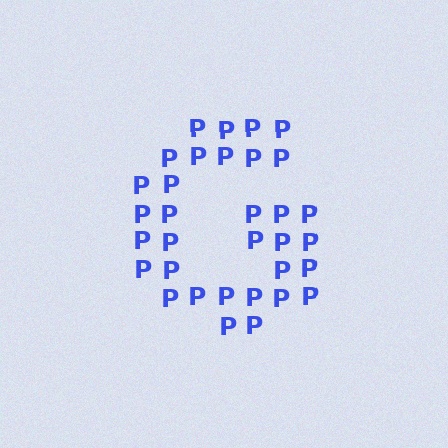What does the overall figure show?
The overall figure shows the letter G.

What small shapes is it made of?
It is made of small letter P's.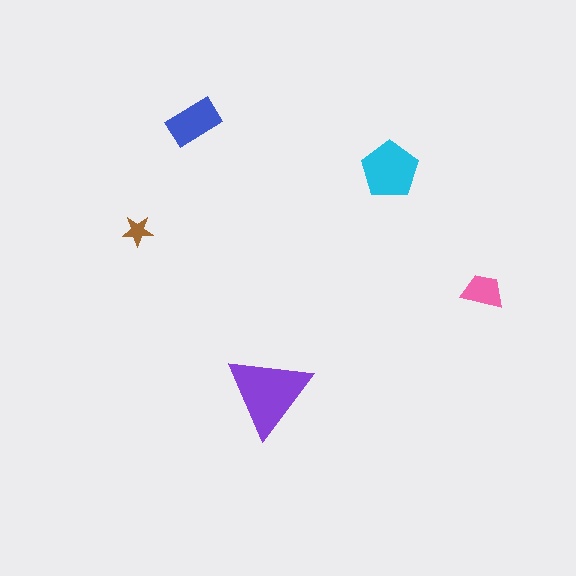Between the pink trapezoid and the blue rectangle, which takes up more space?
The blue rectangle.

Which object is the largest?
The purple triangle.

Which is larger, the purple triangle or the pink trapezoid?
The purple triangle.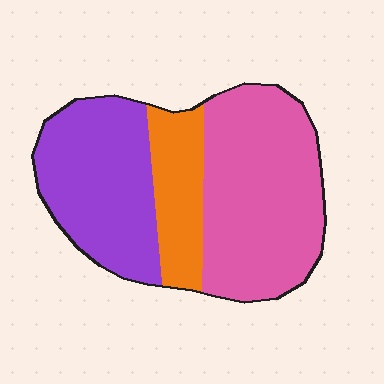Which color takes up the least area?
Orange, at roughly 20%.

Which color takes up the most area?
Pink, at roughly 45%.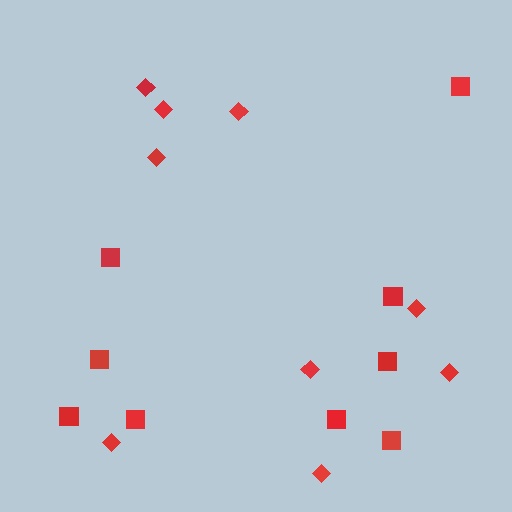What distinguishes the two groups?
There are 2 groups: one group of squares (9) and one group of diamonds (9).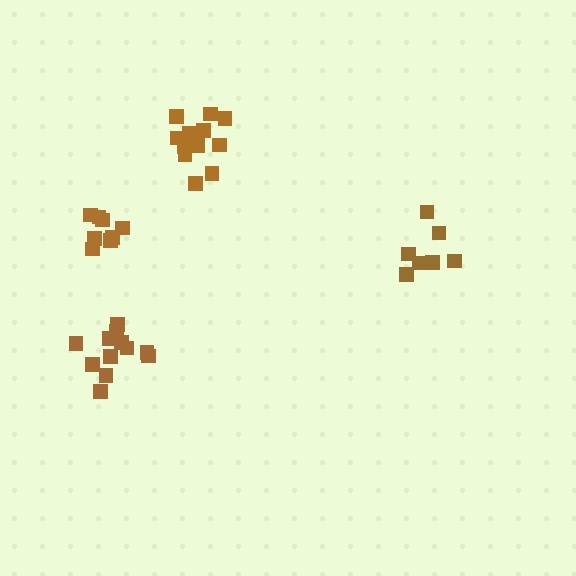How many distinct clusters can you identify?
There are 4 distinct clusters.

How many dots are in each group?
Group 1: 13 dots, Group 2: 12 dots, Group 3: 8 dots, Group 4: 7 dots (40 total).